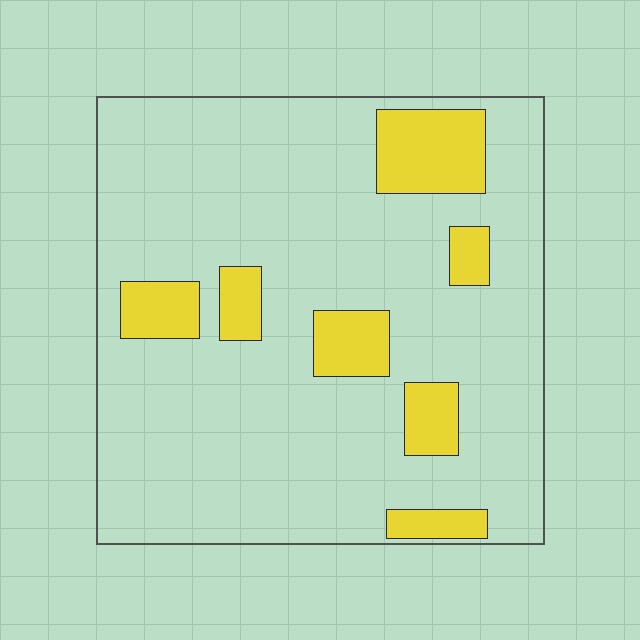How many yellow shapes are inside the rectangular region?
7.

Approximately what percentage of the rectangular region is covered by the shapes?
Approximately 15%.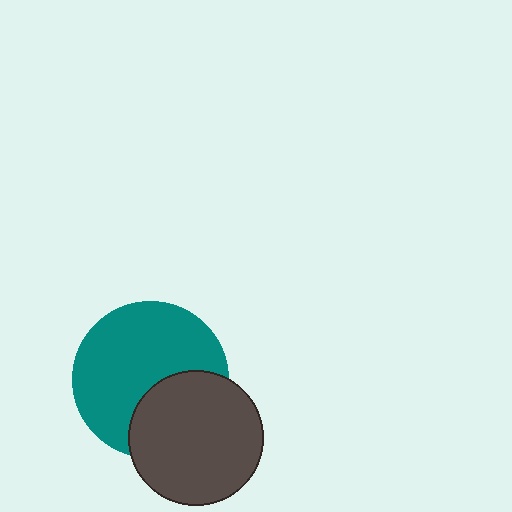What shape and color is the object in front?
The object in front is a dark gray circle.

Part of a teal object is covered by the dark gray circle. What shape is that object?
It is a circle.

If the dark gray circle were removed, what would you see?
You would see the complete teal circle.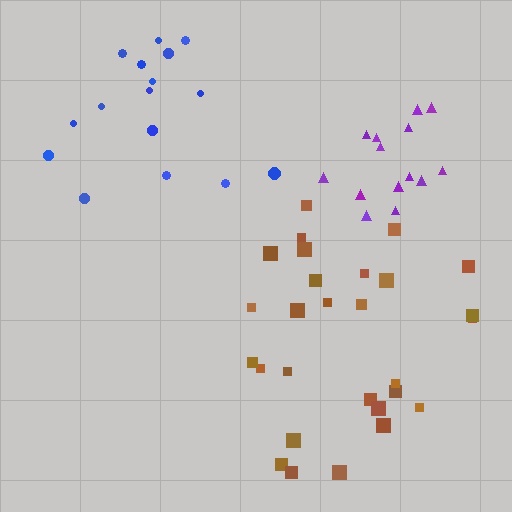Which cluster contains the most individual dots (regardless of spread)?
Brown (28).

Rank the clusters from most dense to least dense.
purple, brown, blue.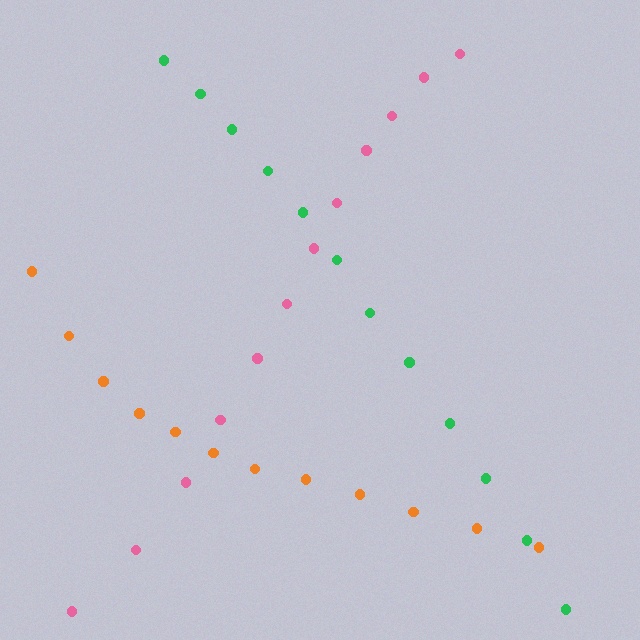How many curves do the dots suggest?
There are 3 distinct paths.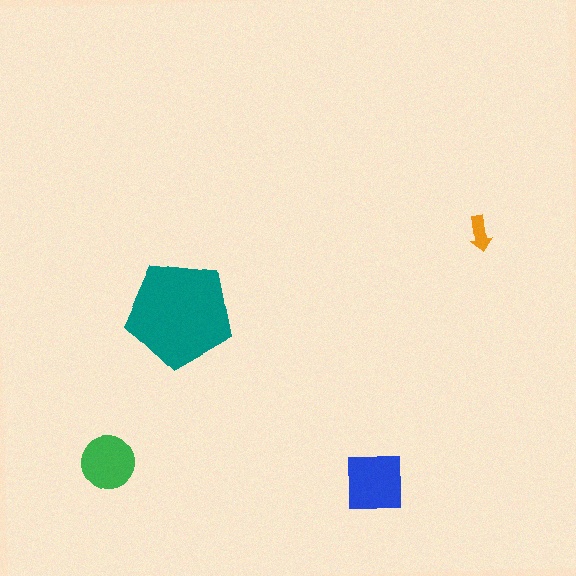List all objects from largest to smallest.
The teal pentagon, the blue square, the green circle, the orange arrow.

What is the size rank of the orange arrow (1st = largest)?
4th.